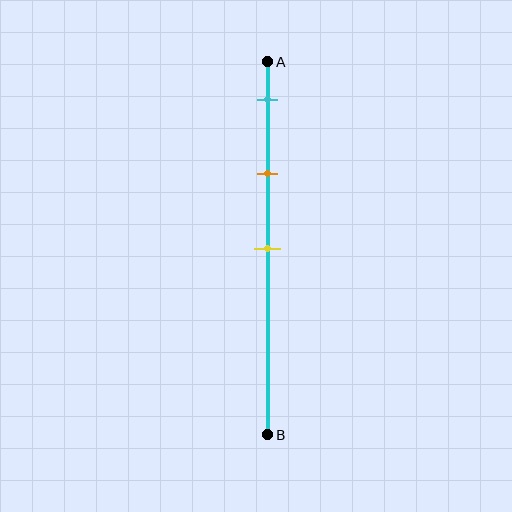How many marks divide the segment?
There are 3 marks dividing the segment.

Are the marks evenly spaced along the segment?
Yes, the marks are approximately evenly spaced.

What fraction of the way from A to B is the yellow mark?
The yellow mark is approximately 50% (0.5) of the way from A to B.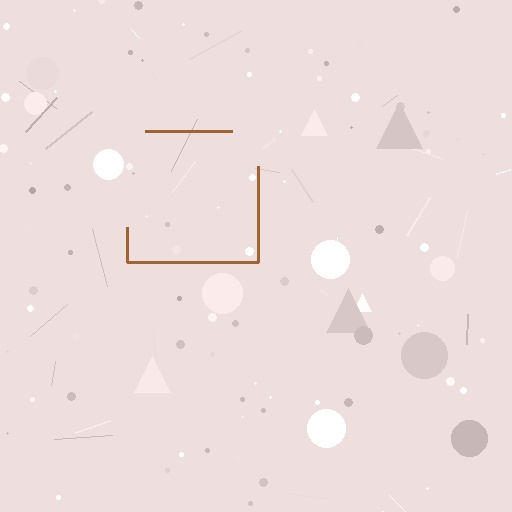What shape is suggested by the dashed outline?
The dashed outline suggests a square.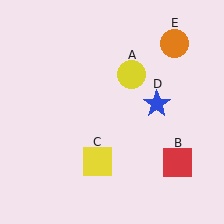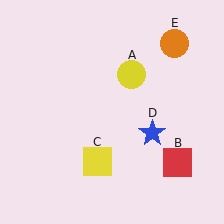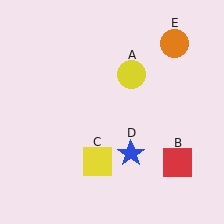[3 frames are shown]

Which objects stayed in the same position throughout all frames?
Yellow circle (object A) and red square (object B) and yellow square (object C) and orange circle (object E) remained stationary.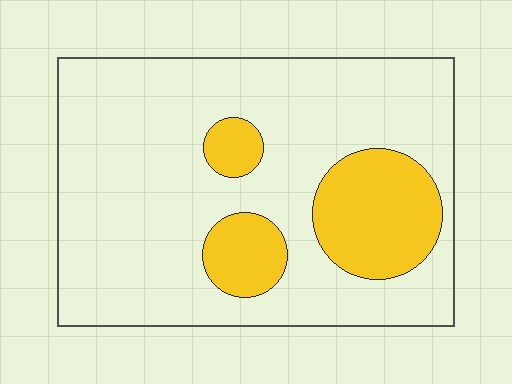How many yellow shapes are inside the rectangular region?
3.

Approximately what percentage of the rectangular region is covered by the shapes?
Approximately 20%.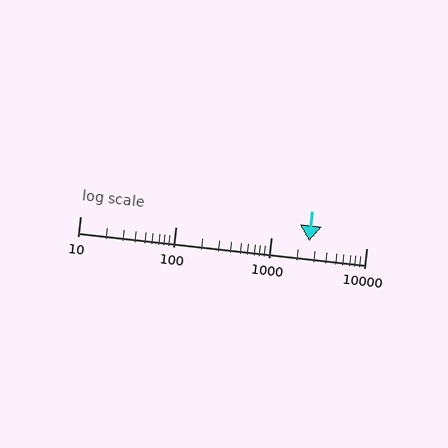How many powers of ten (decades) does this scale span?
The scale spans 3 decades, from 10 to 10000.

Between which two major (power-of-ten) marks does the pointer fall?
The pointer is between 1000 and 10000.